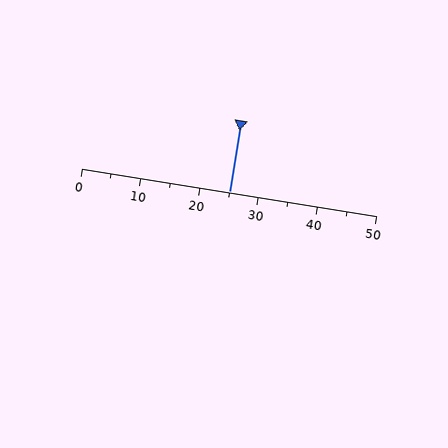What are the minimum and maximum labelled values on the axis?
The axis runs from 0 to 50.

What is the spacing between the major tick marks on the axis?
The major ticks are spaced 10 apart.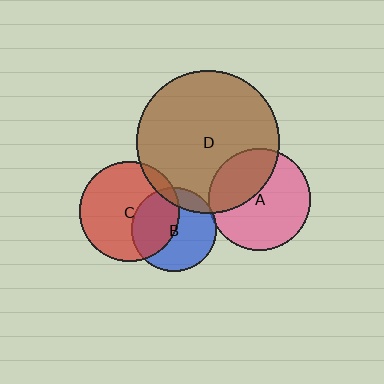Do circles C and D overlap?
Yes.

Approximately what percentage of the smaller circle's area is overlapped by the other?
Approximately 10%.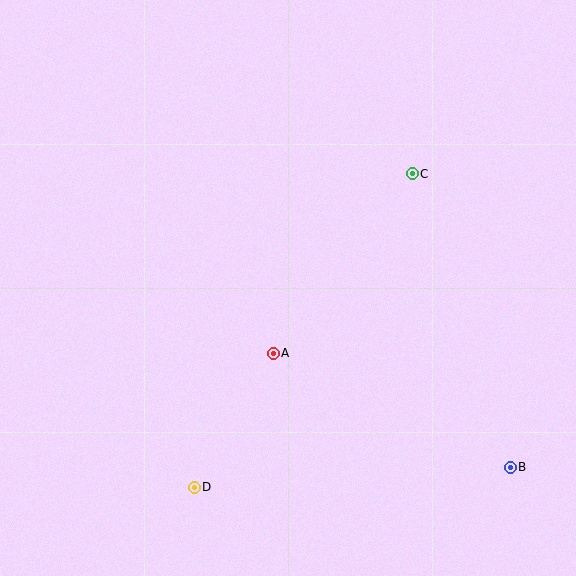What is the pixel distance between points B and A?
The distance between B and A is 263 pixels.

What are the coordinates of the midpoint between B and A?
The midpoint between B and A is at (392, 410).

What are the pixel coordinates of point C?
Point C is at (412, 174).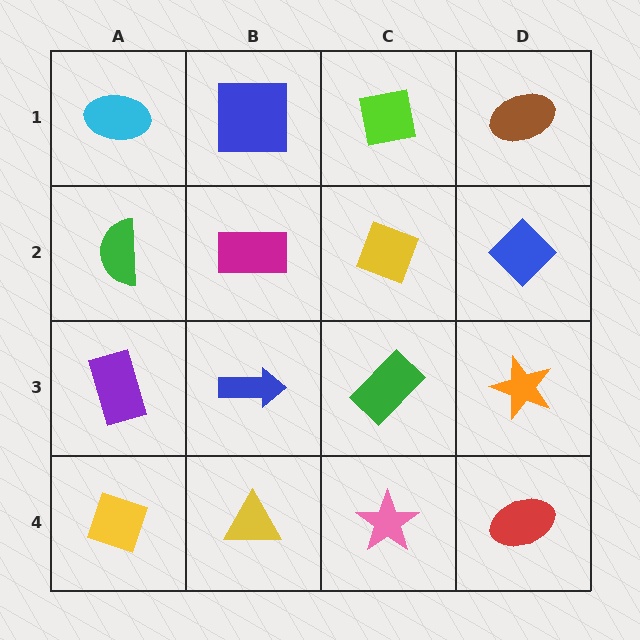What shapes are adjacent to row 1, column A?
A green semicircle (row 2, column A), a blue square (row 1, column B).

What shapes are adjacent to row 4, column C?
A green rectangle (row 3, column C), a yellow triangle (row 4, column B), a red ellipse (row 4, column D).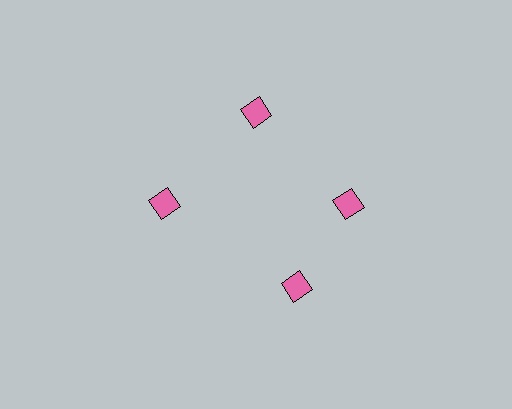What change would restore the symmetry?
The symmetry would be restored by rotating it back into even spacing with its neighbors so that all 4 squares sit at equal angles and equal distance from the center.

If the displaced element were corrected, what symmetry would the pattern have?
It would have 4-fold rotational symmetry — the pattern would map onto itself every 90 degrees.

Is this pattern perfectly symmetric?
No. The 4 pink squares are arranged in a ring, but one element near the 6 o'clock position is rotated out of alignment along the ring, breaking the 4-fold rotational symmetry.